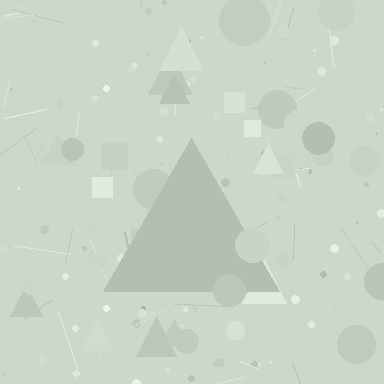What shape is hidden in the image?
A triangle is hidden in the image.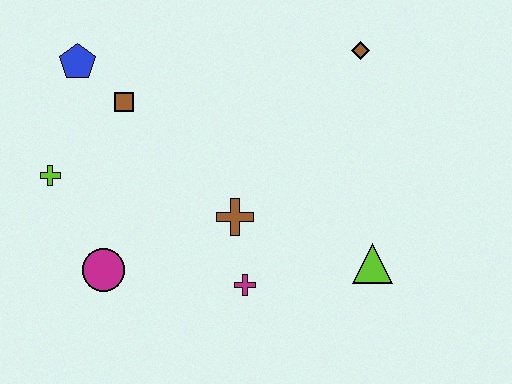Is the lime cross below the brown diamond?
Yes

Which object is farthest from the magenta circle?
The brown diamond is farthest from the magenta circle.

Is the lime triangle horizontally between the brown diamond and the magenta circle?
No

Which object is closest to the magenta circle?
The lime cross is closest to the magenta circle.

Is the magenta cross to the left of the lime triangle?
Yes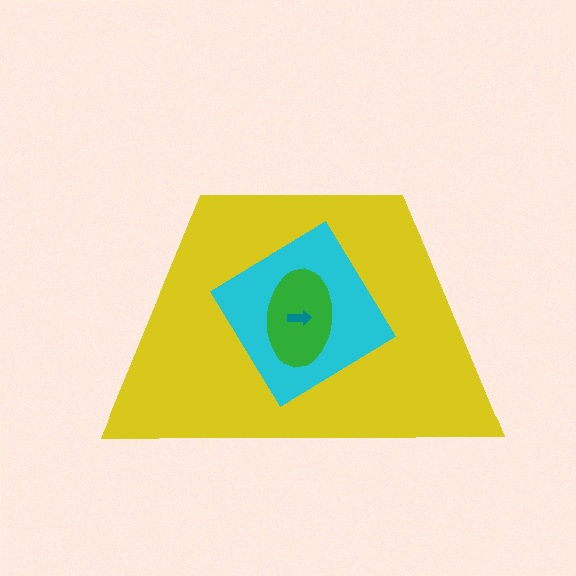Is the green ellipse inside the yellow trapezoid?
Yes.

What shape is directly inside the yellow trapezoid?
The cyan diamond.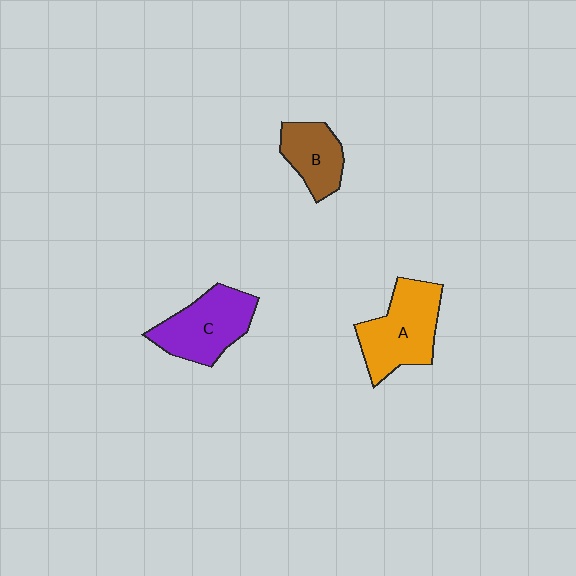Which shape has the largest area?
Shape A (orange).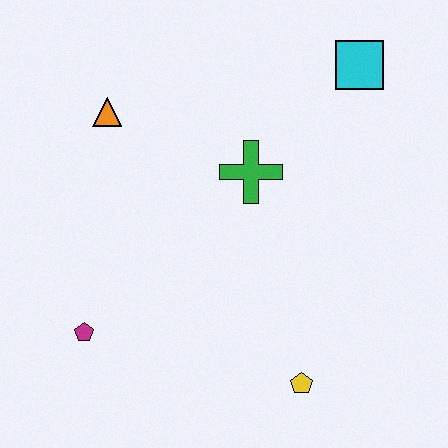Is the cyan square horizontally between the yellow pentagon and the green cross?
No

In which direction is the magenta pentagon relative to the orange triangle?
The magenta pentagon is below the orange triangle.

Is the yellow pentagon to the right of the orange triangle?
Yes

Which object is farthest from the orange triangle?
The yellow pentagon is farthest from the orange triangle.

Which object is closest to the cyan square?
The green cross is closest to the cyan square.